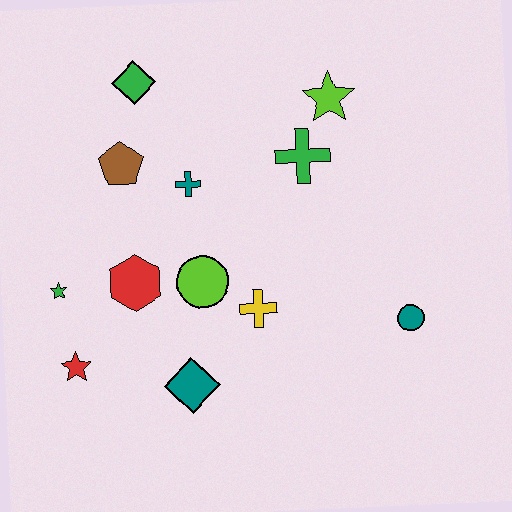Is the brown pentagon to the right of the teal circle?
No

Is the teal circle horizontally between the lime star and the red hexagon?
No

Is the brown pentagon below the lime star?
Yes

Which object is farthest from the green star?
The teal circle is farthest from the green star.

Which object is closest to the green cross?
The lime star is closest to the green cross.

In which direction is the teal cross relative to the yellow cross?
The teal cross is above the yellow cross.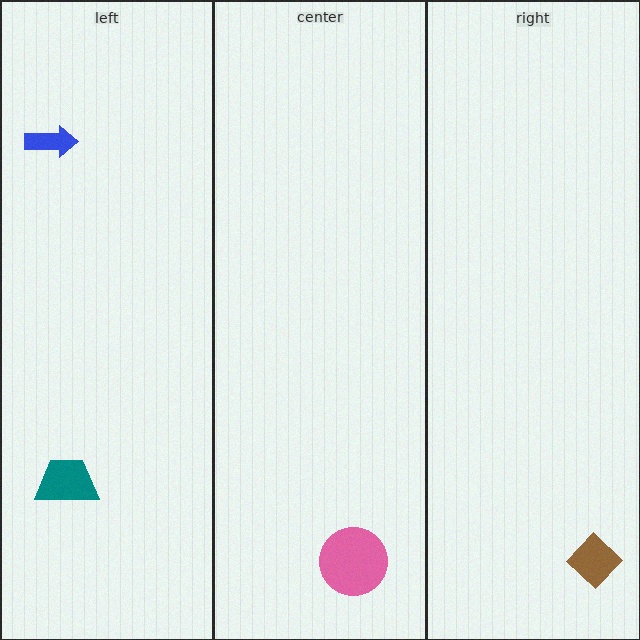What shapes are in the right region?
The brown diamond.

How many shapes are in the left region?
2.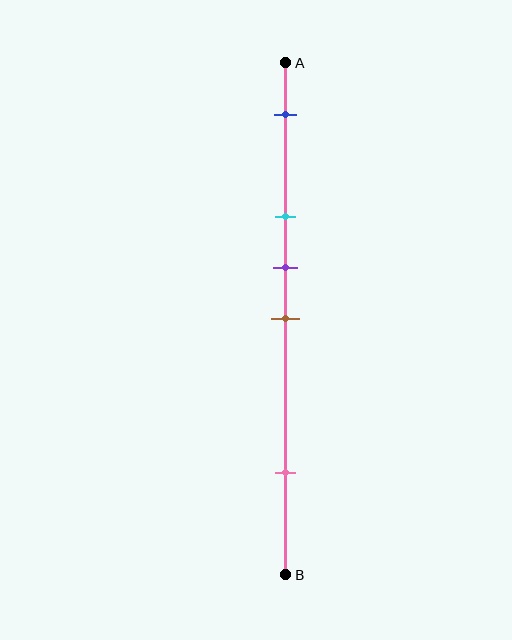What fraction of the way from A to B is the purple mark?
The purple mark is approximately 40% (0.4) of the way from A to B.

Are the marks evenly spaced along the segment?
No, the marks are not evenly spaced.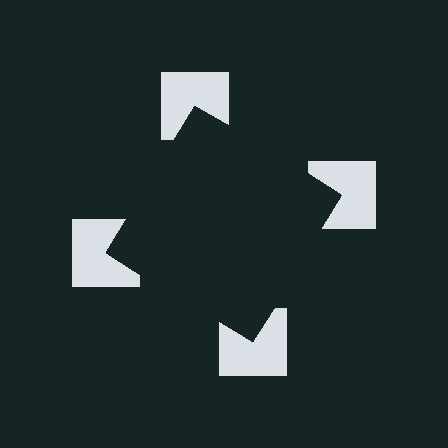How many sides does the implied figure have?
4 sides.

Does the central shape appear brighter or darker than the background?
It typically appears slightly darker than the background, even though no actual brightness change is drawn.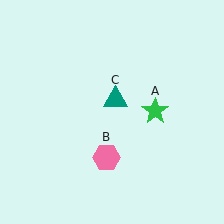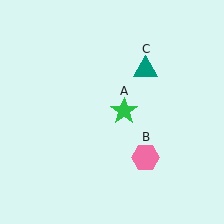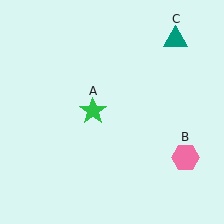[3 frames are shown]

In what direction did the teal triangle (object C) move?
The teal triangle (object C) moved up and to the right.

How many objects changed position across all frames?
3 objects changed position: green star (object A), pink hexagon (object B), teal triangle (object C).